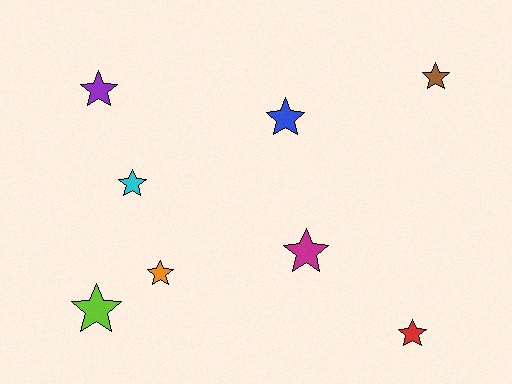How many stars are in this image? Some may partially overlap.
There are 8 stars.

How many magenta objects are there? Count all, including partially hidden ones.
There is 1 magenta object.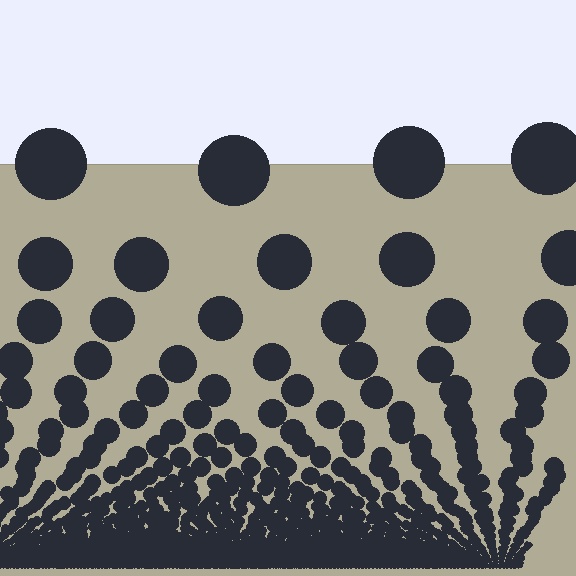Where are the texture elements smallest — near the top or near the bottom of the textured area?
Near the bottom.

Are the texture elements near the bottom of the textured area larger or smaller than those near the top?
Smaller. The gradient is inverted — elements near the bottom are smaller and denser.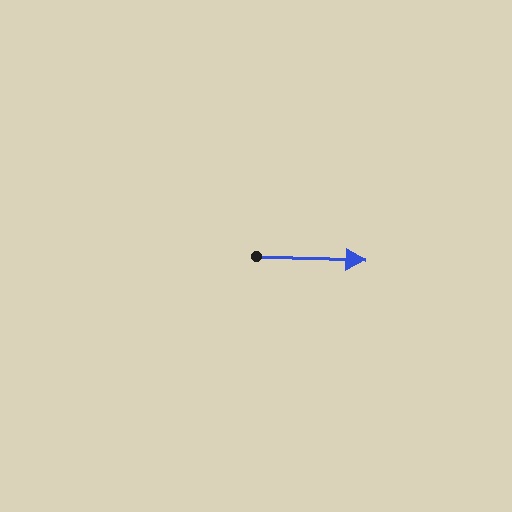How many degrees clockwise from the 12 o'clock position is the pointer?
Approximately 92 degrees.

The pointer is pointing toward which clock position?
Roughly 3 o'clock.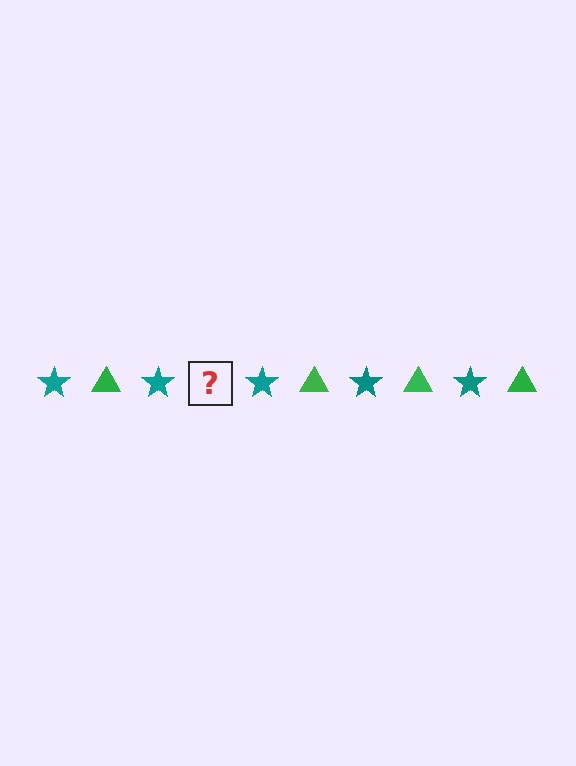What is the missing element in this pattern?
The missing element is a green triangle.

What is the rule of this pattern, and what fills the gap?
The rule is that the pattern alternates between teal star and green triangle. The gap should be filled with a green triangle.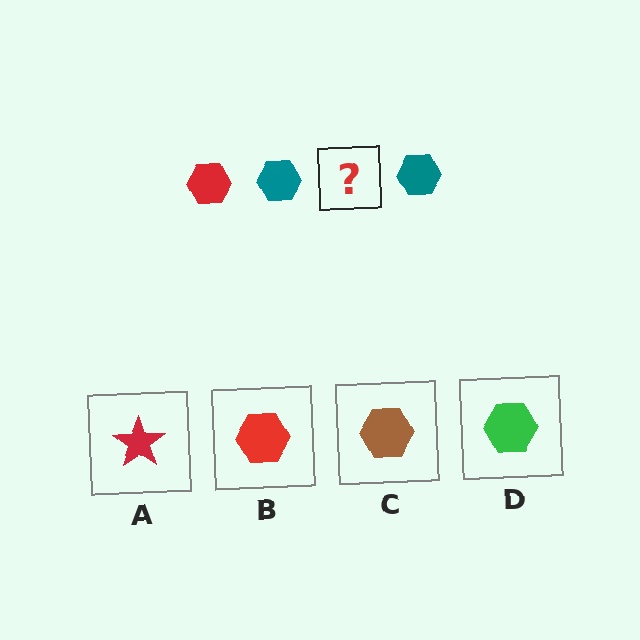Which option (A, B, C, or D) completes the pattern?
B.